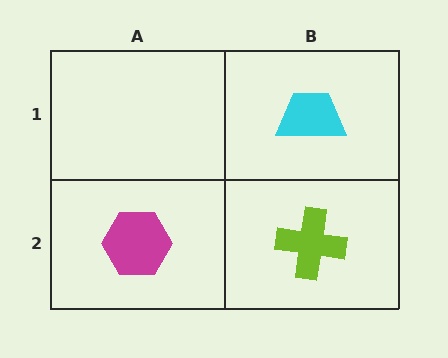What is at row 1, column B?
A cyan trapezoid.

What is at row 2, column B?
A lime cross.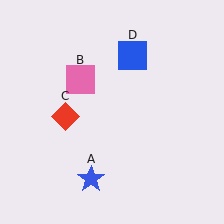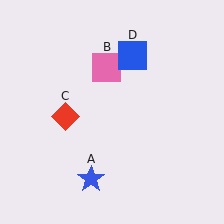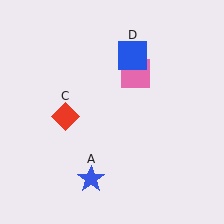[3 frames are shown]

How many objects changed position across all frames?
1 object changed position: pink square (object B).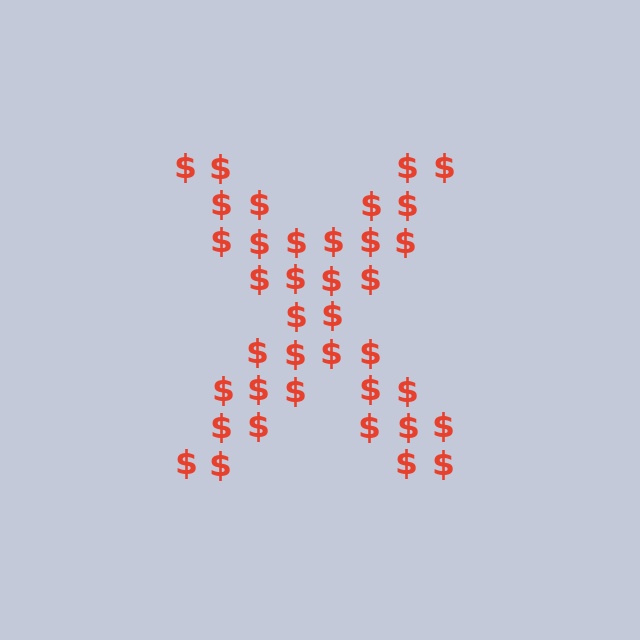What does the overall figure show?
The overall figure shows the letter X.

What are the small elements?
The small elements are dollar signs.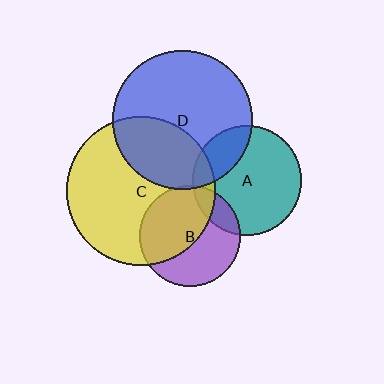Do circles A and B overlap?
Yes.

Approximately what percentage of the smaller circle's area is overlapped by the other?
Approximately 15%.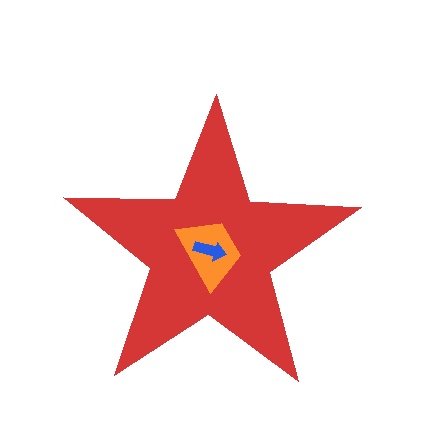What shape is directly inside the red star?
The orange trapezoid.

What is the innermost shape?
The blue arrow.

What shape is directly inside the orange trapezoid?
The blue arrow.